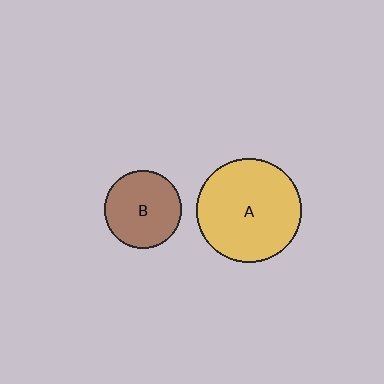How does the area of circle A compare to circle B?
Approximately 1.8 times.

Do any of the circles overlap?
No, none of the circles overlap.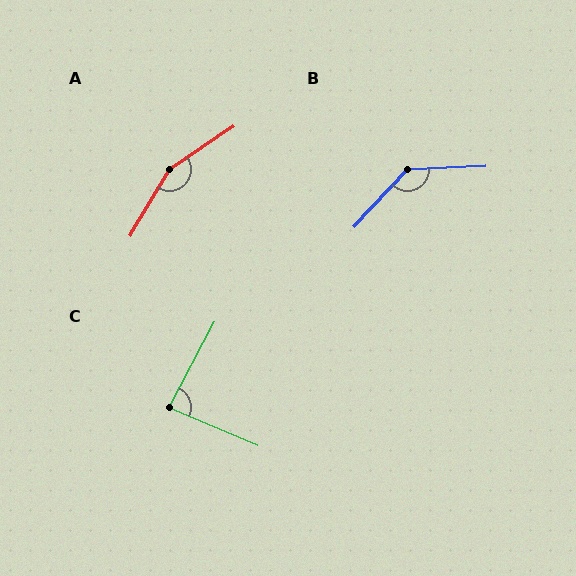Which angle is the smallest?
C, at approximately 85 degrees.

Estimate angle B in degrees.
Approximately 135 degrees.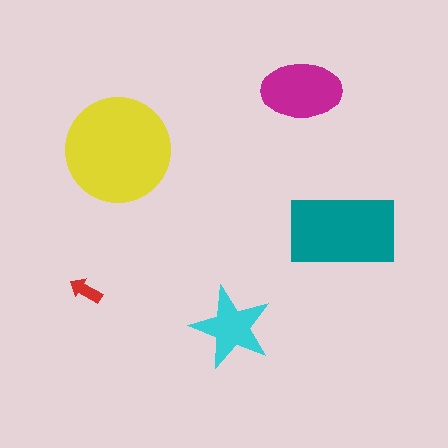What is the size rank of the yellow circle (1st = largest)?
1st.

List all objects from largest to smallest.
The yellow circle, the teal rectangle, the magenta ellipse, the cyan star, the red arrow.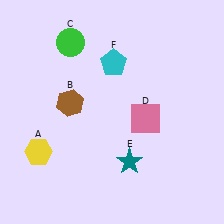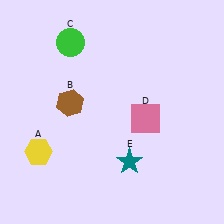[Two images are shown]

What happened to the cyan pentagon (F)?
The cyan pentagon (F) was removed in Image 2. It was in the top-right area of Image 1.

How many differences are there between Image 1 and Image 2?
There is 1 difference between the two images.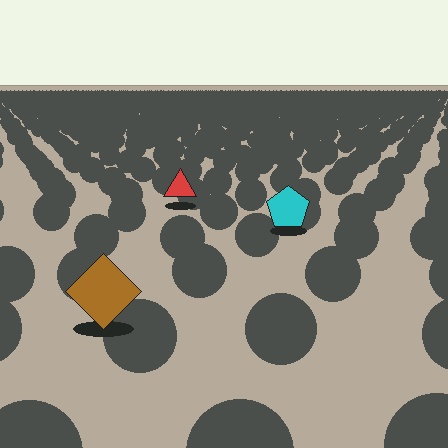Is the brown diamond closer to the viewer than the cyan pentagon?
Yes. The brown diamond is closer — you can tell from the texture gradient: the ground texture is coarser near it.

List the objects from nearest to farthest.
From nearest to farthest: the brown diamond, the cyan pentagon, the red triangle.